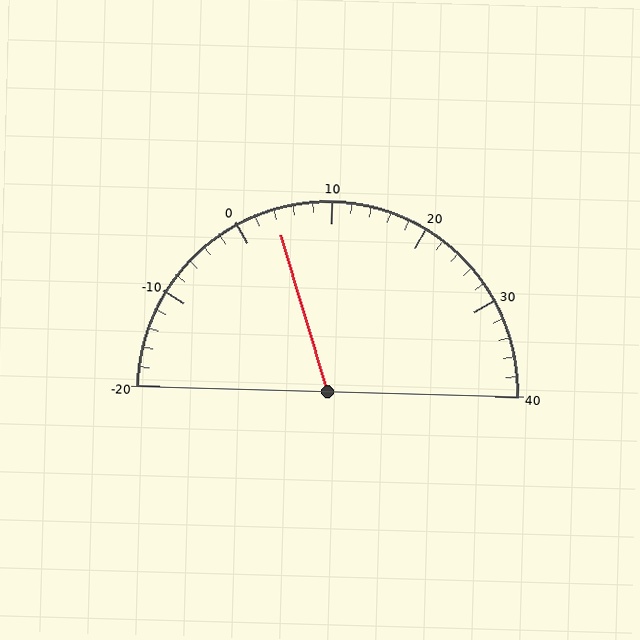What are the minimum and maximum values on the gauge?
The gauge ranges from -20 to 40.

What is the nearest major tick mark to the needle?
The nearest major tick mark is 0.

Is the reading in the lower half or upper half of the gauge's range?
The reading is in the lower half of the range (-20 to 40).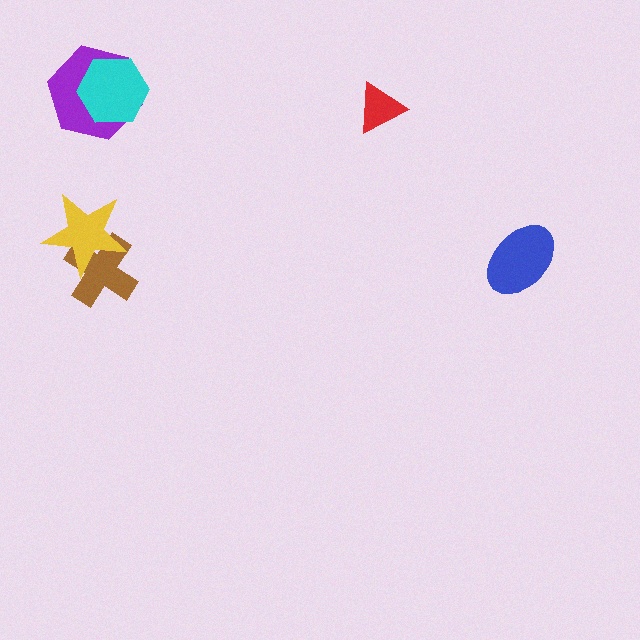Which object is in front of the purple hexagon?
The cyan hexagon is in front of the purple hexagon.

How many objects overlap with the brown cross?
1 object overlaps with the brown cross.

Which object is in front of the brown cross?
The yellow star is in front of the brown cross.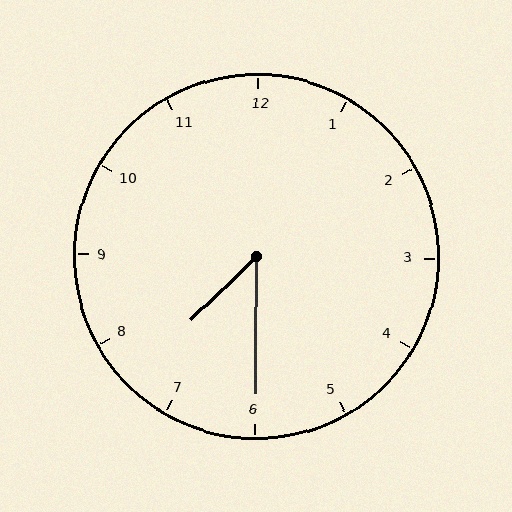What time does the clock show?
7:30.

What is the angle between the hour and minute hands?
Approximately 45 degrees.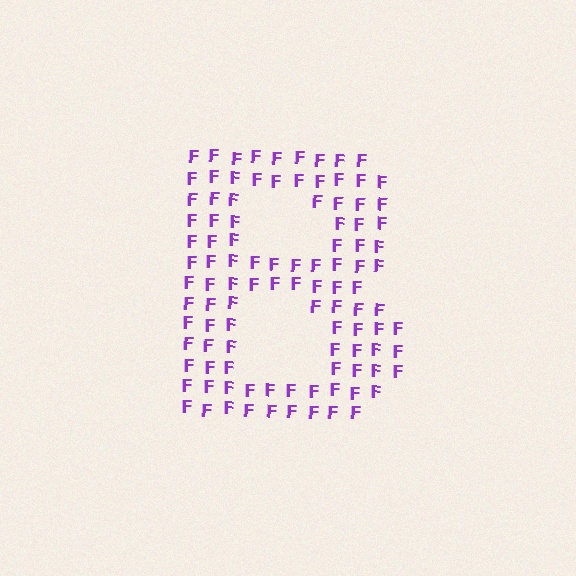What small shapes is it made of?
It is made of small letter F's.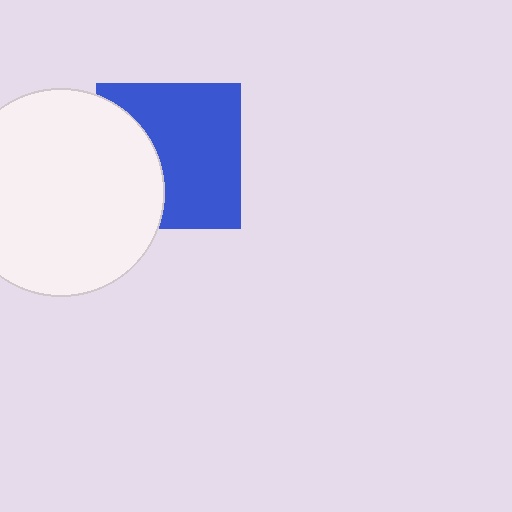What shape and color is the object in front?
The object in front is a white circle.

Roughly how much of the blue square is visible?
About half of it is visible (roughly 65%).